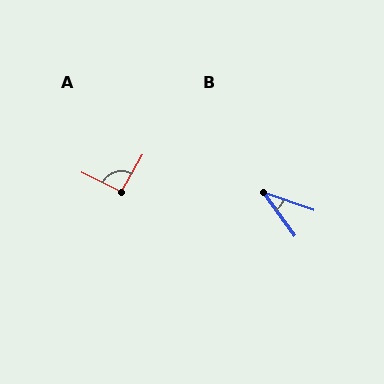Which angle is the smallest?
B, at approximately 34 degrees.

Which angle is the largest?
A, at approximately 94 degrees.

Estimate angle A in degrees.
Approximately 94 degrees.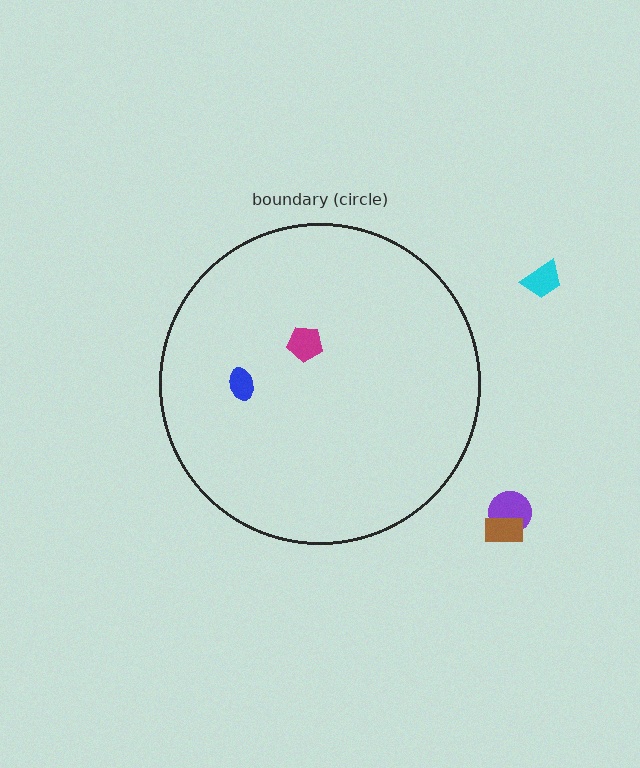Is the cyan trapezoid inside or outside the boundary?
Outside.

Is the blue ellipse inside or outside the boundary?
Inside.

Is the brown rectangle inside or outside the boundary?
Outside.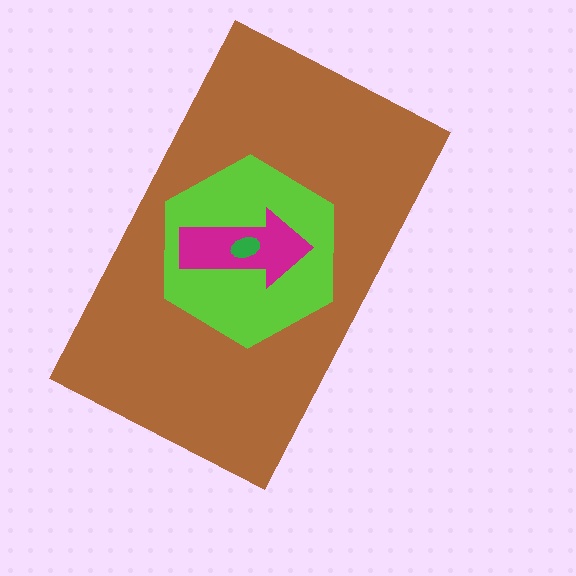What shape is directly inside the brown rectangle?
The lime hexagon.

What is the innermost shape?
The green ellipse.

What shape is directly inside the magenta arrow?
The green ellipse.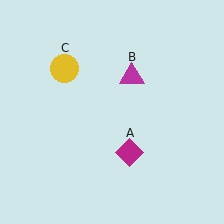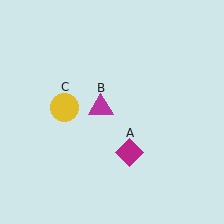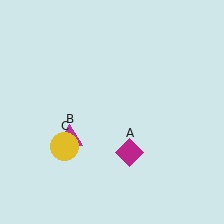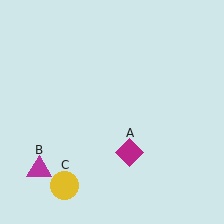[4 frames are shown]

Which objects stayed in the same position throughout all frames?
Magenta diamond (object A) remained stationary.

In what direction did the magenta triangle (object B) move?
The magenta triangle (object B) moved down and to the left.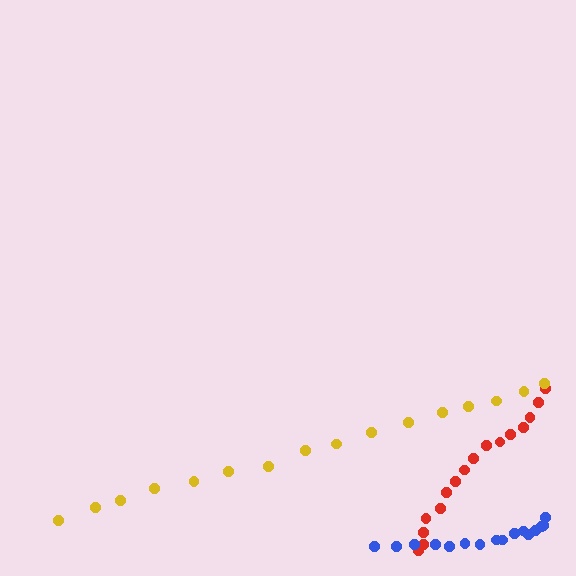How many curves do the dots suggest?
There are 3 distinct paths.